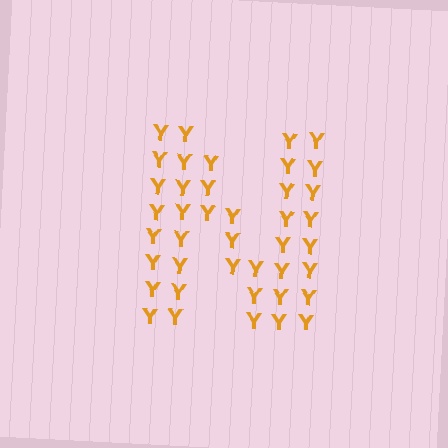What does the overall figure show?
The overall figure shows the letter N.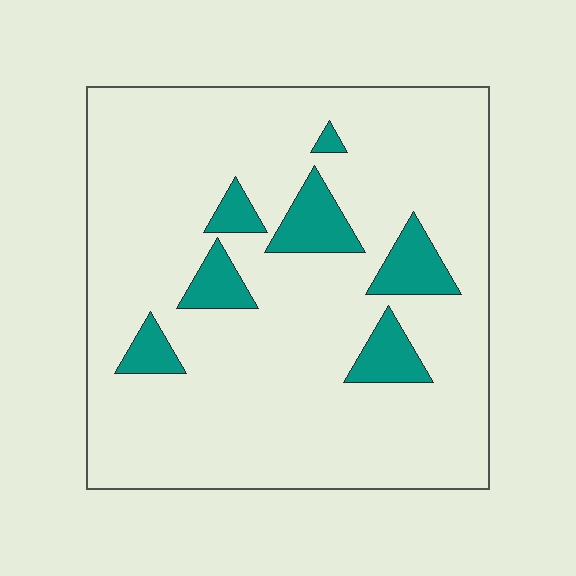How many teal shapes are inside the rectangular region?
7.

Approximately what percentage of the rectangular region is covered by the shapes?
Approximately 10%.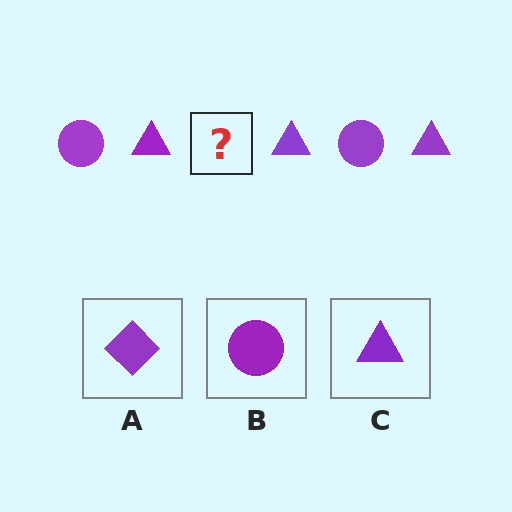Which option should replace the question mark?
Option B.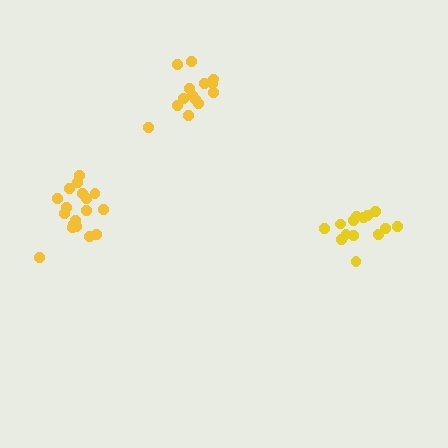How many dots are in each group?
Group 1: 18 dots, Group 2: 14 dots, Group 3: 14 dots (46 total).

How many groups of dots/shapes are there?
There are 3 groups.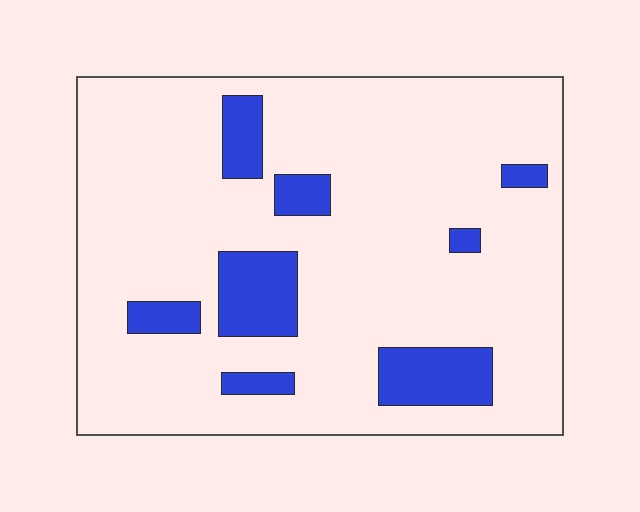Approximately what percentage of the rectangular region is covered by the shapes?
Approximately 15%.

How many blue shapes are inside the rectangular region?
8.